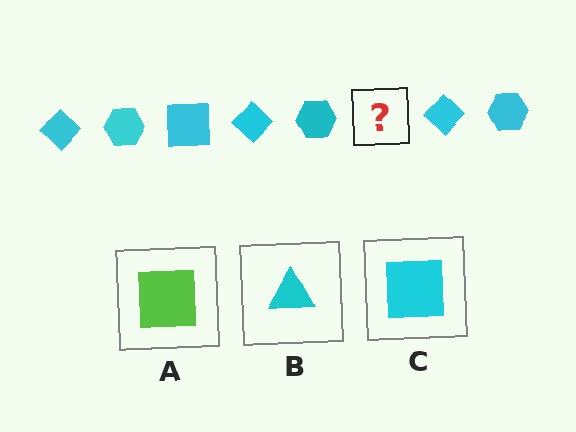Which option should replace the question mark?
Option C.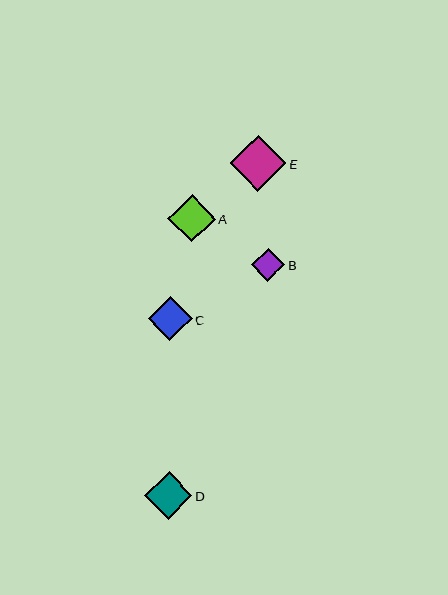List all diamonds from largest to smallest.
From largest to smallest: E, A, D, C, B.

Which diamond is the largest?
Diamond E is the largest with a size of approximately 57 pixels.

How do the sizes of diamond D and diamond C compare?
Diamond D and diamond C are approximately the same size.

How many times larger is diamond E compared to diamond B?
Diamond E is approximately 1.7 times the size of diamond B.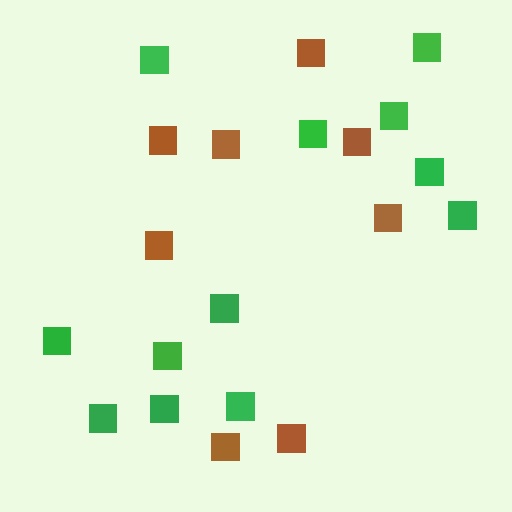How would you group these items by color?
There are 2 groups: one group of green squares (12) and one group of brown squares (8).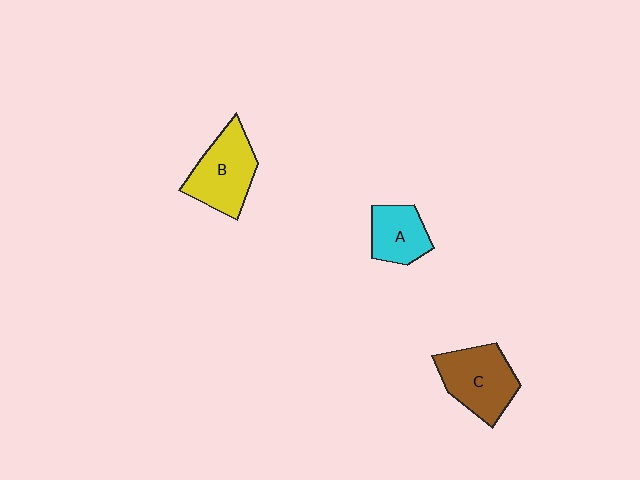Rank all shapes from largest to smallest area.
From largest to smallest: C (brown), B (yellow), A (cyan).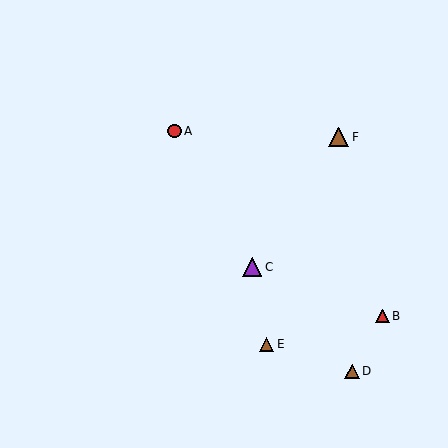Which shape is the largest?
The brown triangle (labeled F) is the largest.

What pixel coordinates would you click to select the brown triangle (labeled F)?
Click at (339, 137) to select the brown triangle F.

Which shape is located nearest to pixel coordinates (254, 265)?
The purple triangle (labeled C) at (252, 267) is nearest to that location.